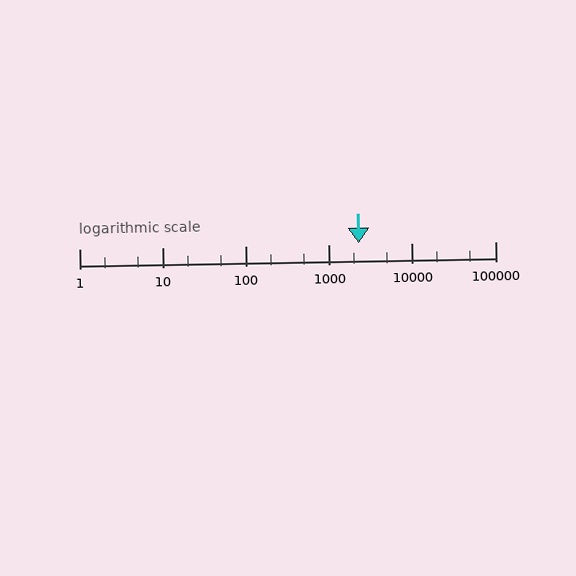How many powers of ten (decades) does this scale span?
The scale spans 5 decades, from 1 to 100000.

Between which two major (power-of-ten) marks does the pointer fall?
The pointer is between 1000 and 10000.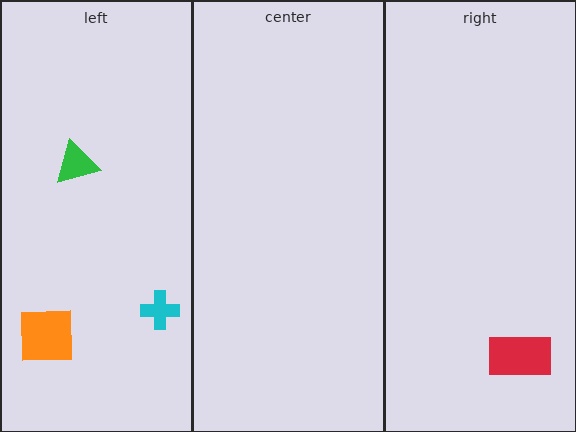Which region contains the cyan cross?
The left region.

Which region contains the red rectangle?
The right region.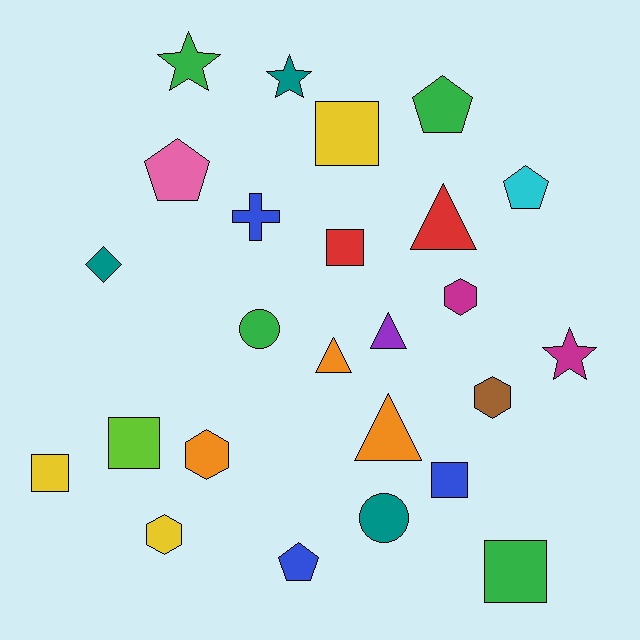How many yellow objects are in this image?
There are 3 yellow objects.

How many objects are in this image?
There are 25 objects.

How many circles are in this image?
There are 2 circles.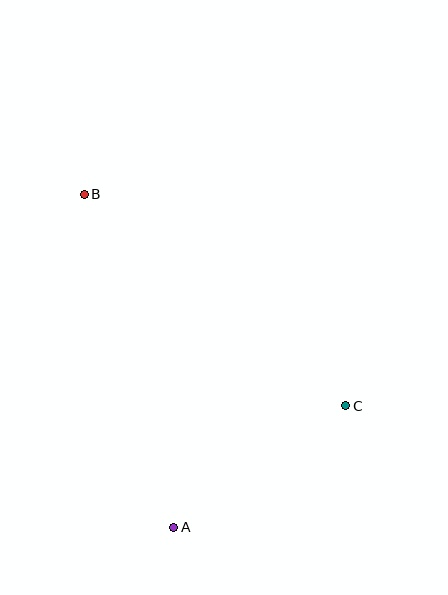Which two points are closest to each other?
Points A and C are closest to each other.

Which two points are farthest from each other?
Points A and B are farthest from each other.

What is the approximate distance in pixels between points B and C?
The distance between B and C is approximately 336 pixels.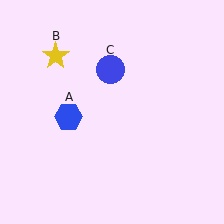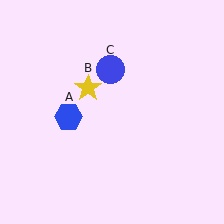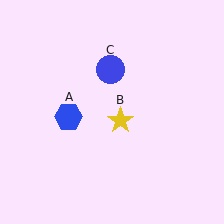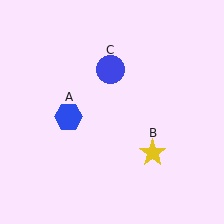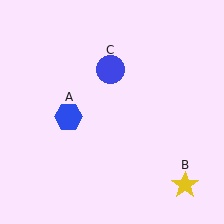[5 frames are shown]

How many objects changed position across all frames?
1 object changed position: yellow star (object B).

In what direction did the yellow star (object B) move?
The yellow star (object B) moved down and to the right.